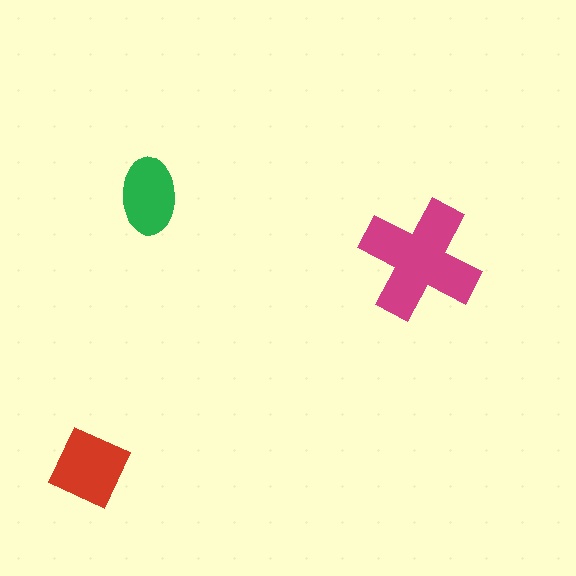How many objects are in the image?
There are 3 objects in the image.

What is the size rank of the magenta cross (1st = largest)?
1st.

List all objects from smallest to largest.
The green ellipse, the red diamond, the magenta cross.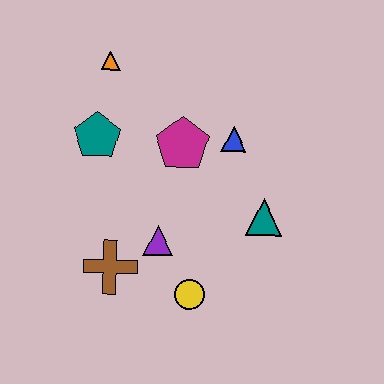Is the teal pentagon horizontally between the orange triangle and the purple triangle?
No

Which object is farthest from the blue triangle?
The brown cross is farthest from the blue triangle.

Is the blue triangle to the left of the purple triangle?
No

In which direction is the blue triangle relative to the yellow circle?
The blue triangle is above the yellow circle.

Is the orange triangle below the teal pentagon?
No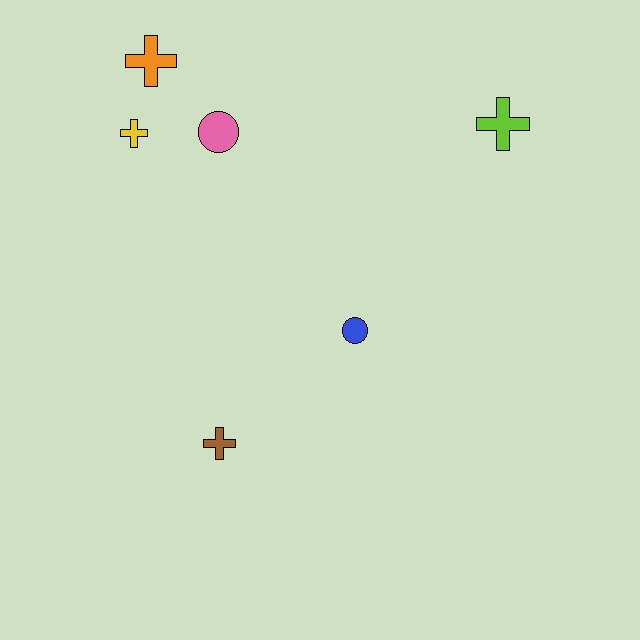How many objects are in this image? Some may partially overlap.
There are 6 objects.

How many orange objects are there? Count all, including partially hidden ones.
There is 1 orange object.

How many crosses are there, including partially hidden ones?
There are 4 crosses.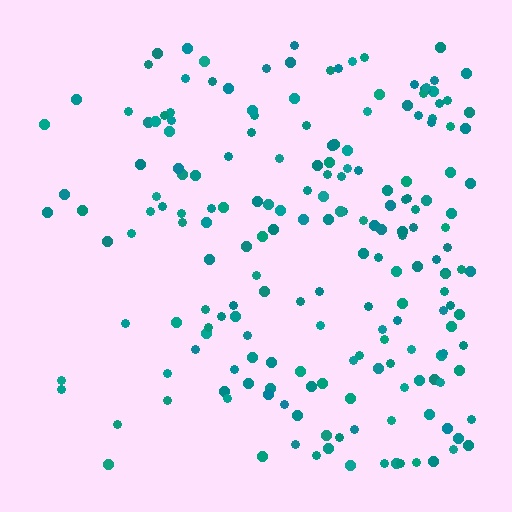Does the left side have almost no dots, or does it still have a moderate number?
Still a moderate number, just noticeably fewer than the right.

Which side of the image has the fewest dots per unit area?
The left.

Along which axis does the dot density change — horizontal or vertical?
Horizontal.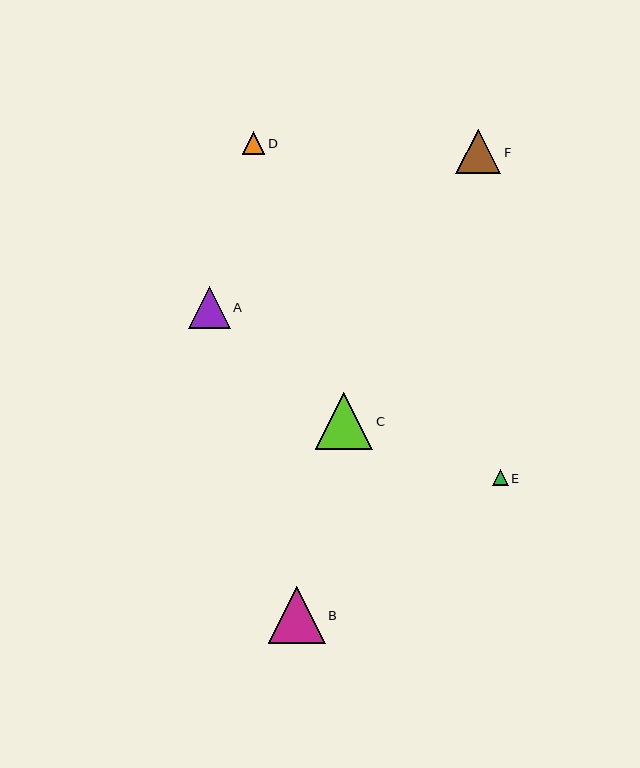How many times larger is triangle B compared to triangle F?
Triangle B is approximately 1.3 times the size of triangle F.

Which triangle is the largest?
Triangle C is the largest with a size of approximately 57 pixels.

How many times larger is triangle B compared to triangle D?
Triangle B is approximately 2.6 times the size of triangle D.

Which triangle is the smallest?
Triangle E is the smallest with a size of approximately 16 pixels.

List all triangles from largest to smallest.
From largest to smallest: C, B, F, A, D, E.